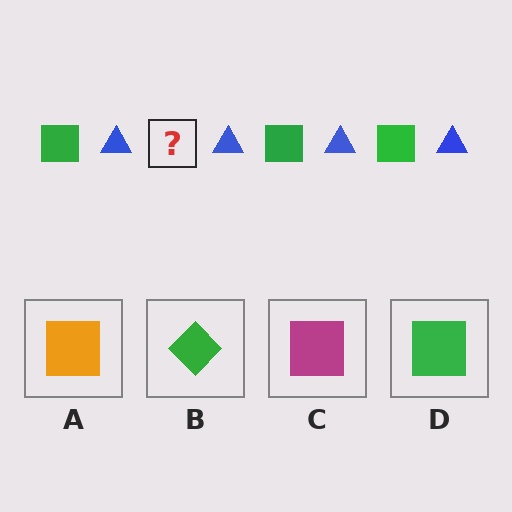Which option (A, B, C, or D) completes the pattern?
D.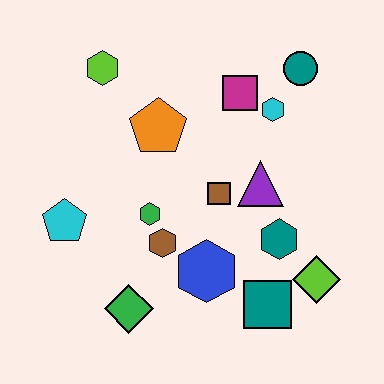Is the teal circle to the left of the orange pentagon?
No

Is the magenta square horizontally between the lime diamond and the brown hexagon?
Yes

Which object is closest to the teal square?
The lime diamond is closest to the teal square.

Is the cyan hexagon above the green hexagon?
Yes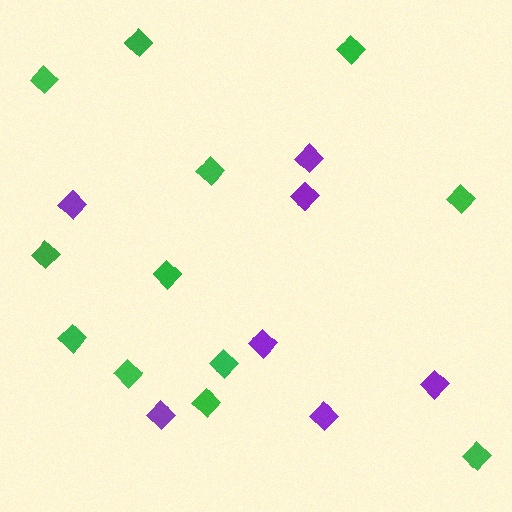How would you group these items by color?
There are 2 groups: one group of green diamonds (12) and one group of purple diamonds (7).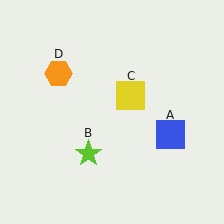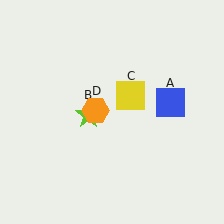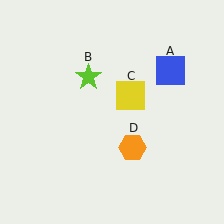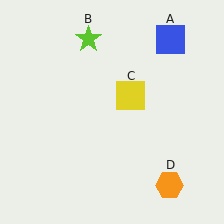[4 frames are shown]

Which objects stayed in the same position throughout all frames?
Yellow square (object C) remained stationary.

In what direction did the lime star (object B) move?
The lime star (object B) moved up.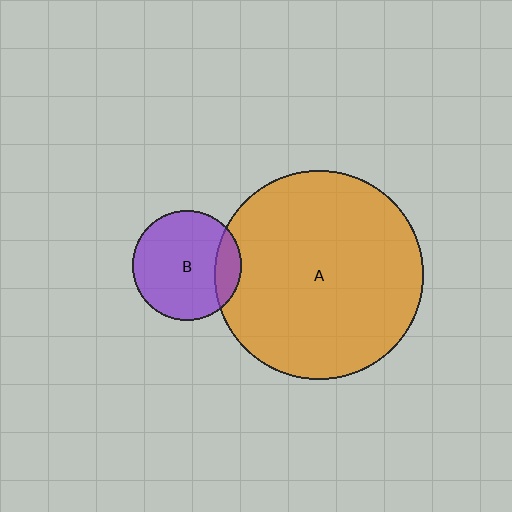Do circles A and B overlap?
Yes.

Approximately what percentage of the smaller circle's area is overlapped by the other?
Approximately 15%.